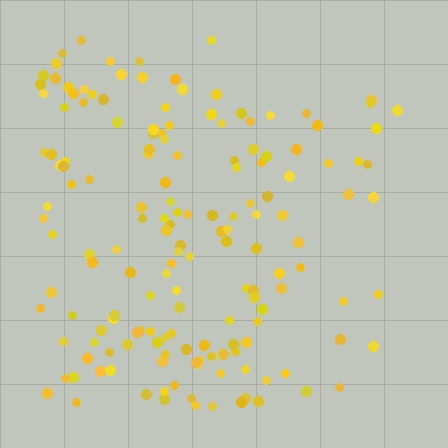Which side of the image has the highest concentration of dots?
The left.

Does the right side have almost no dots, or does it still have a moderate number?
Still a moderate number, just noticeably fewer than the left.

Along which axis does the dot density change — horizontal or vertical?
Horizontal.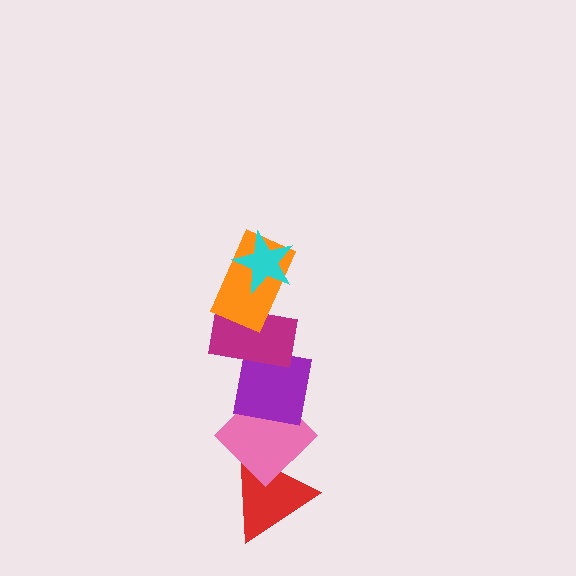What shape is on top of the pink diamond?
The purple square is on top of the pink diamond.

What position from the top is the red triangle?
The red triangle is 6th from the top.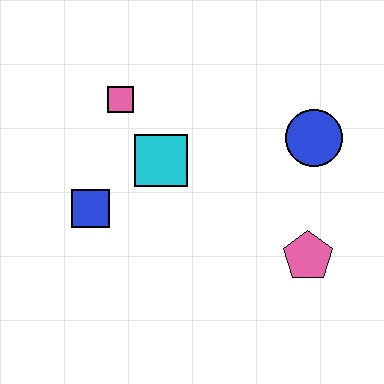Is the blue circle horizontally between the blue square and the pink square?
No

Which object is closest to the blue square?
The cyan square is closest to the blue square.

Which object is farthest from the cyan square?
The pink pentagon is farthest from the cyan square.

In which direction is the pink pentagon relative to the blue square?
The pink pentagon is to the right of the blue square.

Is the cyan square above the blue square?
Yes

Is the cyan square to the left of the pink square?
No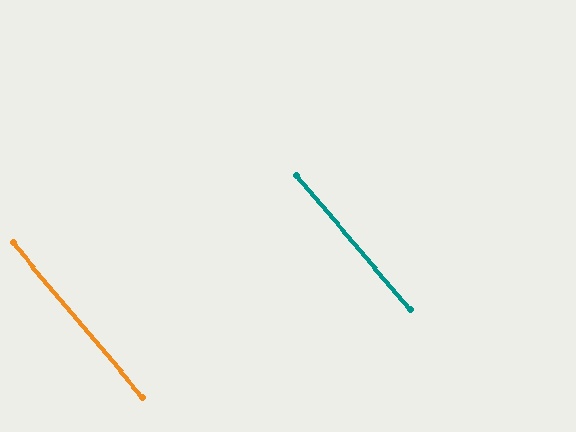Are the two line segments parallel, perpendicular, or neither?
Parallel — their directions differ by only 0.4°.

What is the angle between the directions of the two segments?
Approximately 0 degrees.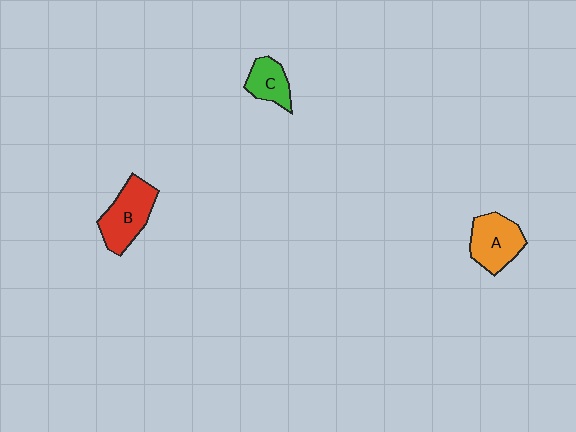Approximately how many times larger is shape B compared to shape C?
Approximately 1.6 times.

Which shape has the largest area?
Shape B (red).